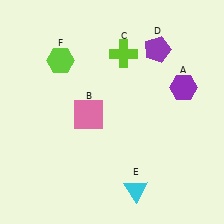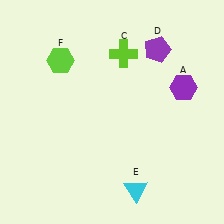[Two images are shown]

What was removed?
The pink square (B) was removed in Image 2.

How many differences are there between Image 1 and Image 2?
There is 1 difference between the two images.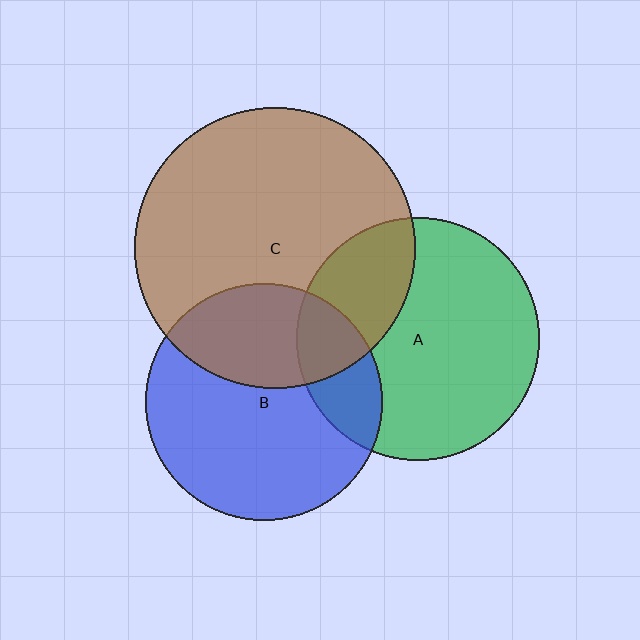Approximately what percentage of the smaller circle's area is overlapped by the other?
Approximately 30%.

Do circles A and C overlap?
Yes.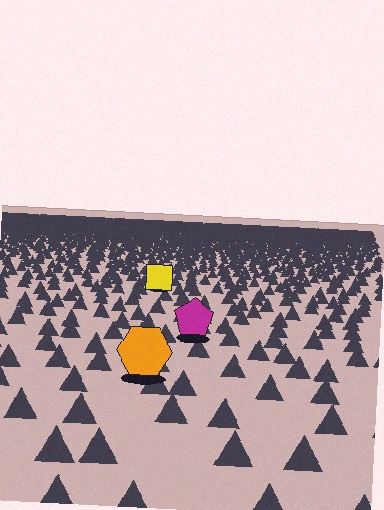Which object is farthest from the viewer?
The yellow square is farthest from the viewer. It appears smaller and the ground texture around it is denser.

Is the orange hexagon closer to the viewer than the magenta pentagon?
Yes. The orange hexagon is closer — you can tell from the texture gradient: the ground texture is coarser near it.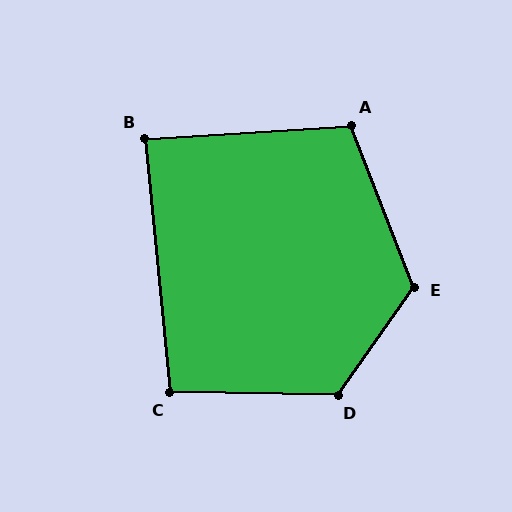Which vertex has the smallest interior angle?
B, at approximately 88 degrees.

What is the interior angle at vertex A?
Approximately 108 degrees (obtuse).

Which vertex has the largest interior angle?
D, at approximately 124 degrees.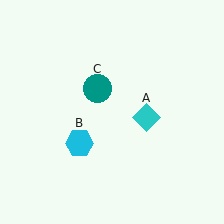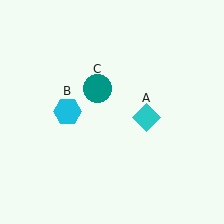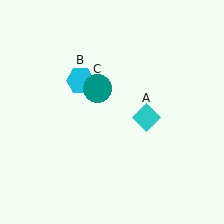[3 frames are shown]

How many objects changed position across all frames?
1 object changed position: cyan hexagon (object B).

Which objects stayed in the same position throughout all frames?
Cyan diamond (object A) and teal circle (object C) remained stationary.